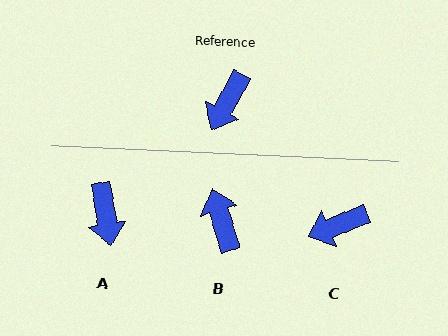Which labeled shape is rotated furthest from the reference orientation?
B, about 135 degrees away.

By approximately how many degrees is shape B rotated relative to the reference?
Approximately 135 degrees clockwise.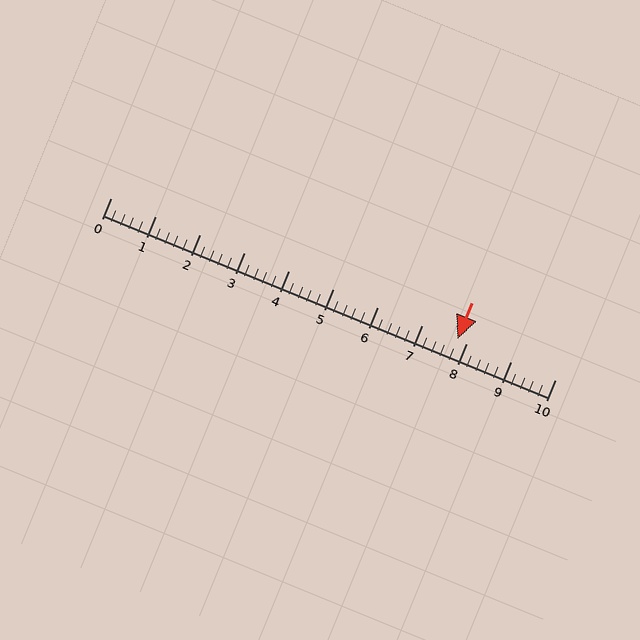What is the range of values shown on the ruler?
The ruler shows values from 0 to 10.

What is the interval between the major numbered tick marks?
The major tick marks are spaced 1 units apart.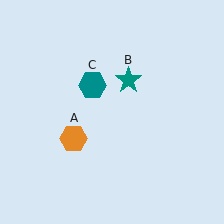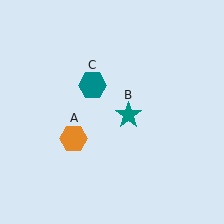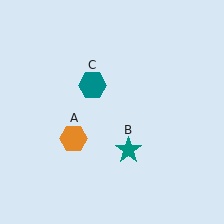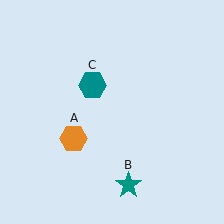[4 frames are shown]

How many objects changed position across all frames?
1 object changed position: teal star (object B).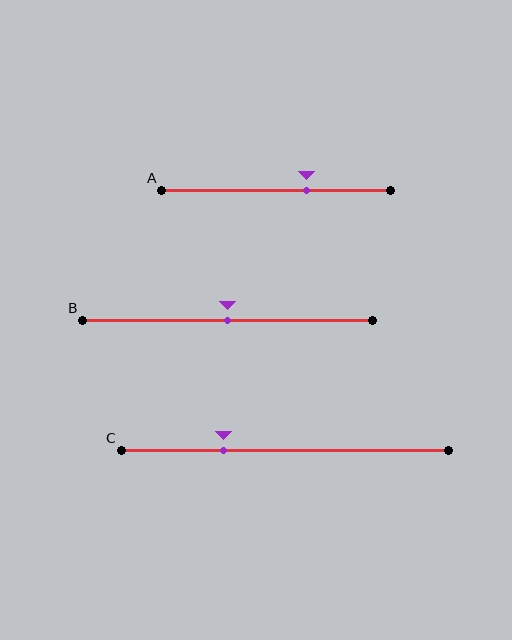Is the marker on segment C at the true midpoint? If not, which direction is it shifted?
No, the marker on segment C is shifted to the left by about 19% of the segment length.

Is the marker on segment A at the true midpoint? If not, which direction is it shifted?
No, the marker on segment A is shifted to the right by about 13% of the segment length.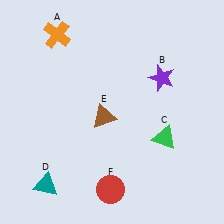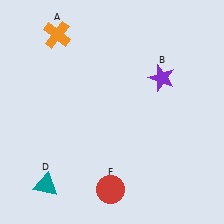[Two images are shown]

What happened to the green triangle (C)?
The green triangle (C) was removed in Image 2. It was in the bottom-right area of Image 1.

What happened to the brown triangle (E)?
The brown triangle (E) was removed in Image 2. It was in the bottom-left area of Image 1.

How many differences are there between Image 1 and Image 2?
There are 2 differences between the two images.